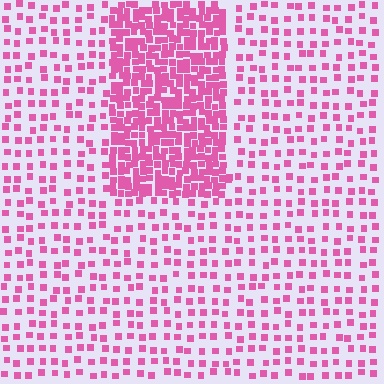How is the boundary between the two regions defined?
The boundary is defined by a change in element density (approximately 2.8x ratio). All elements are the same color, size, and shape.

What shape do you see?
I see a rectangle.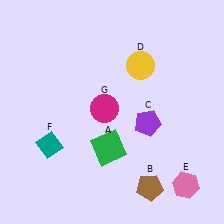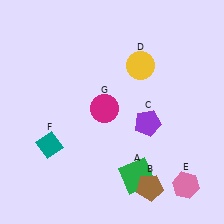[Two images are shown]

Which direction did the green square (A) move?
The green square (A) moved right.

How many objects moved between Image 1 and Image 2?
1 object moved between the two images.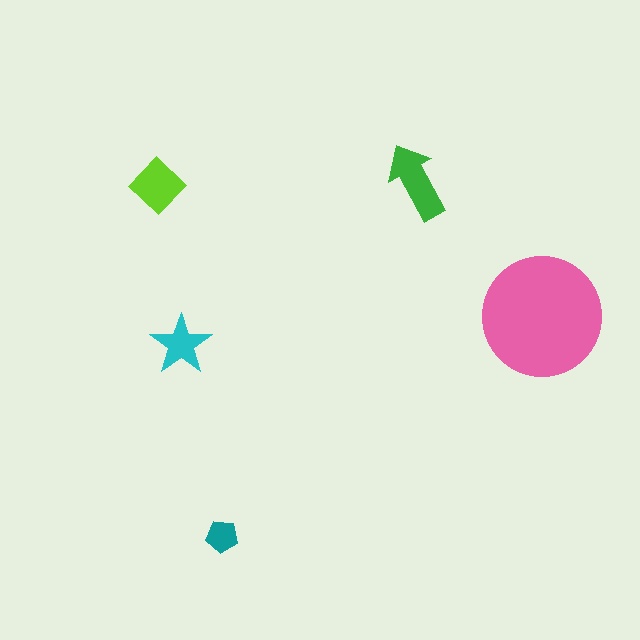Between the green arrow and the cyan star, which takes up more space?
The green arrow.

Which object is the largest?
The pink circle.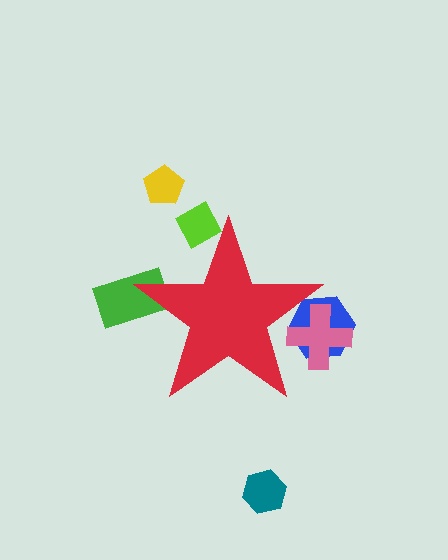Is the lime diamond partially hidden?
Yes, the lime diamond is partially hidden behind the red star.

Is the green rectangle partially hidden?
Yes, the green rectangle is partially hidden behind the red star.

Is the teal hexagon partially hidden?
No, the teal hexagon is fully visible.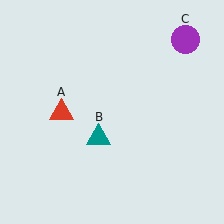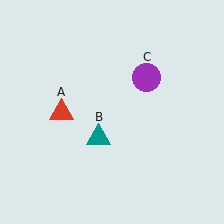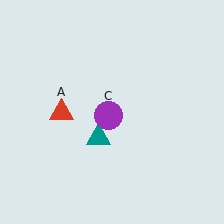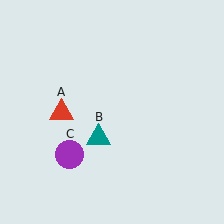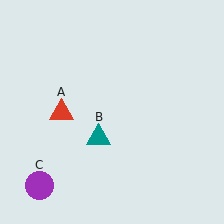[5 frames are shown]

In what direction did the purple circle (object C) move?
The purple circle (object C) moved down and to the left.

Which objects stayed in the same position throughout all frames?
Red triangle (object A) and teal triangle (object B) remained stationary.